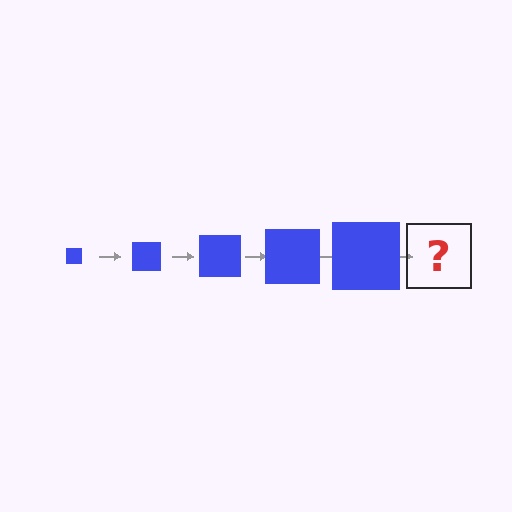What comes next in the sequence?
The next element should be a blue square, larger than the previous one.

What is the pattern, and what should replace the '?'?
The pattern is that the square gets progressively larger each step. The '?' should be a blue square, larger than the previous one.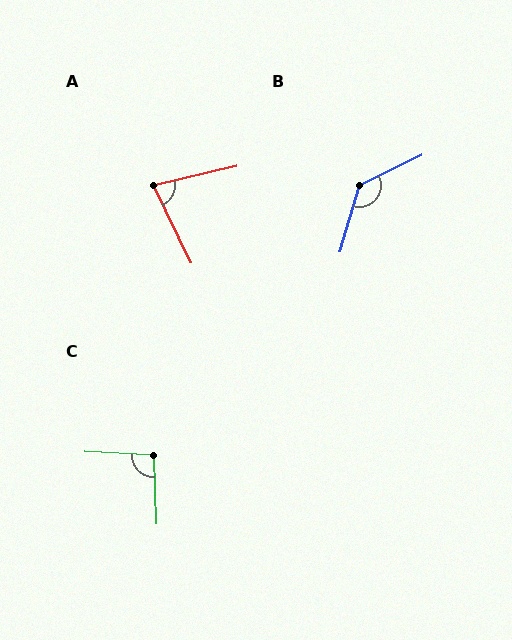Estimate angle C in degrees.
Approximately 95 degrees.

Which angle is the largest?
B, at approximately 132 degrees.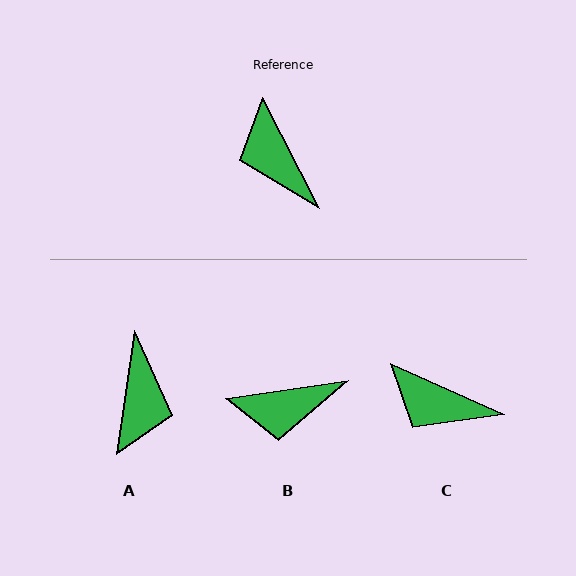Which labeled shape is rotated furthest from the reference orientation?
A, about 145 degrees away.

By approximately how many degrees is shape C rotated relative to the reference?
Approximately 39 degrees counter-clockwise.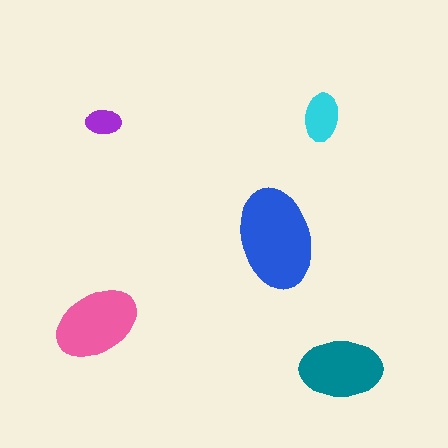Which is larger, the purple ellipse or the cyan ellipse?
The cyan one.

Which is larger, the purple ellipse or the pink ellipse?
The pink one.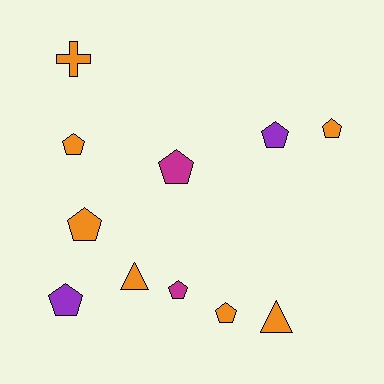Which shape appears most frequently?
Pentagon, with 8 objects.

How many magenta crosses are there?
There are no magenta crosses.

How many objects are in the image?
There are 11 objects.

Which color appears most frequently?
Orange, with 7 objects.